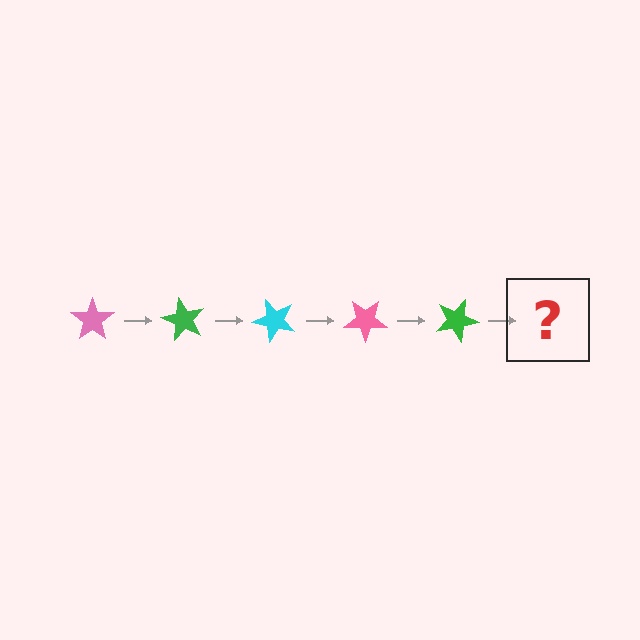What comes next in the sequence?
The next element should be a cyan star, rotated 300 degrees from the start.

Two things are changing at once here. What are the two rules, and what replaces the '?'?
The two rules are that it rotates 60 degrees each step and the color cycles through pink, green, and cyan. The '?' should be a cyan star, rotated 300 degrees from the start.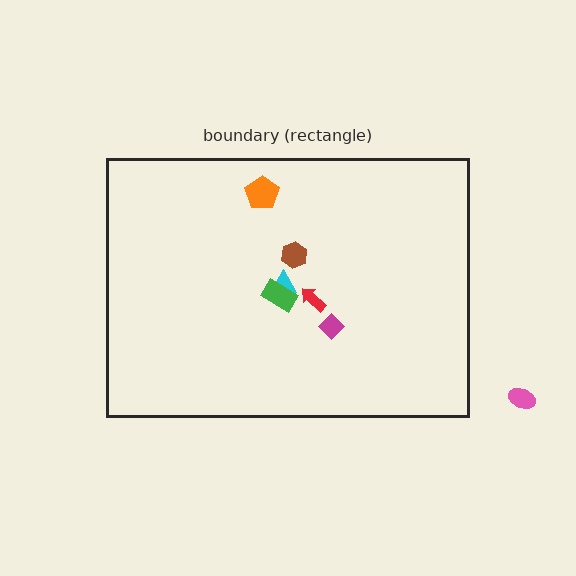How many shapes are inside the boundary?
6 inside, 1 outside.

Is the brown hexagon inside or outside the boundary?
Inside.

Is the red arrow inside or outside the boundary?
Inside.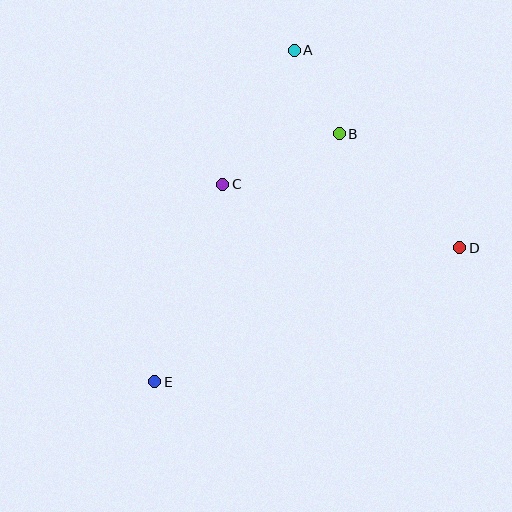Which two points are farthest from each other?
Points A and E are farthest from each other.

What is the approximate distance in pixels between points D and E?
The distance between D and E is approximately 333 pixels.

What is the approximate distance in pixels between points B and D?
The distance between B and D is approximately 166 pixels.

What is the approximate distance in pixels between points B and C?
The distance between B and C is approximately 127 pixels.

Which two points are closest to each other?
Points A and B are closest to each other.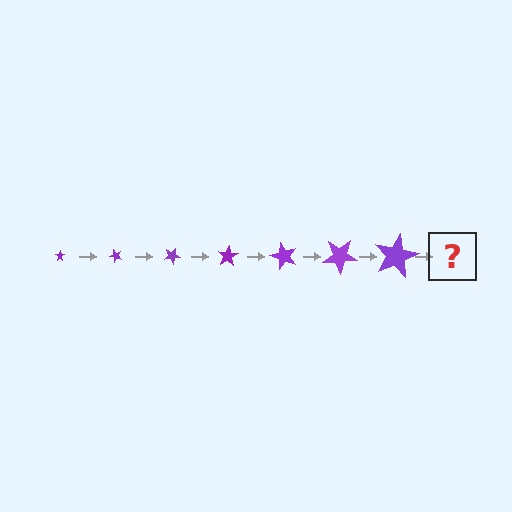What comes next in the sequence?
The next element should be a star, larger than the previous one and rotated 350 degrees from the start.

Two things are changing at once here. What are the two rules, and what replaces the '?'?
The two rules are that the star grows larger each step and it rotates 50 degrees each step. The '?' should be a star, larger than the previous one and rotated 350 degrees from the start.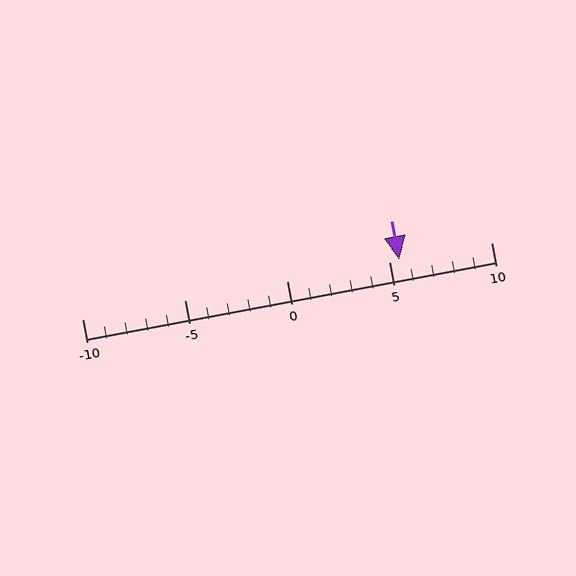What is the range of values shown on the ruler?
The ruler shows values from -10 to 10.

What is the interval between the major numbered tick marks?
The major tick marks are spaced 5 units apart.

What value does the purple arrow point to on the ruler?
The purple arrow points to approximately 6.